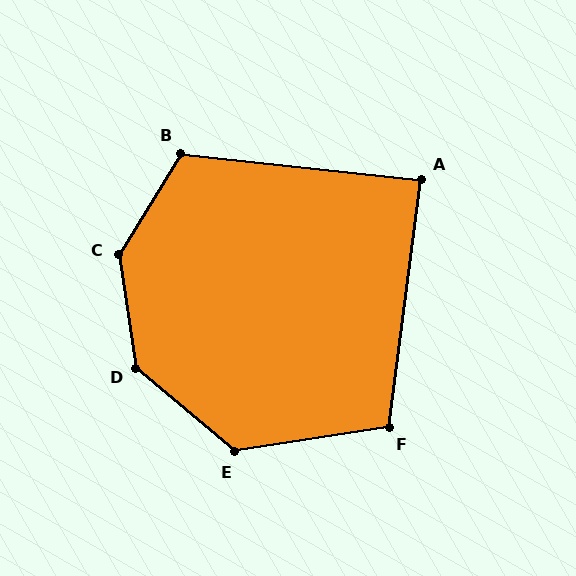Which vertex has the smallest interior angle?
A, at approximately 89 degrees.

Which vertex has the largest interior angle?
C, at approximately 140 degrees.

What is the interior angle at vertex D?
Approximately 139 degrees (obtuse).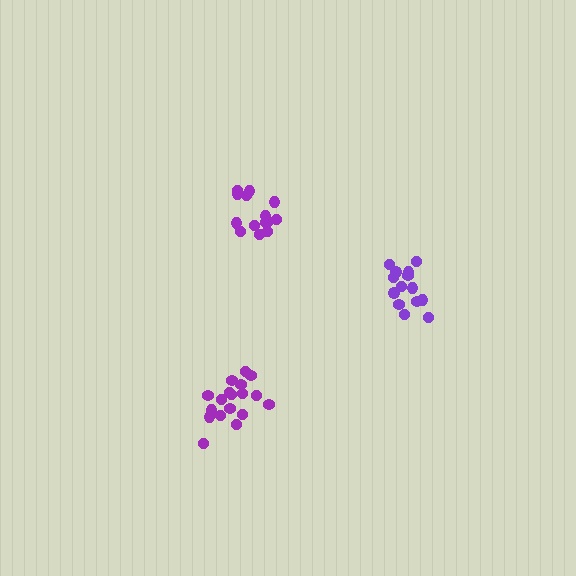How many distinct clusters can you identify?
There are 3 distinct clusters.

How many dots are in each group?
Group 1: 14 dots, Group 2: 18 dots, Group 3: 14 dots (46 total).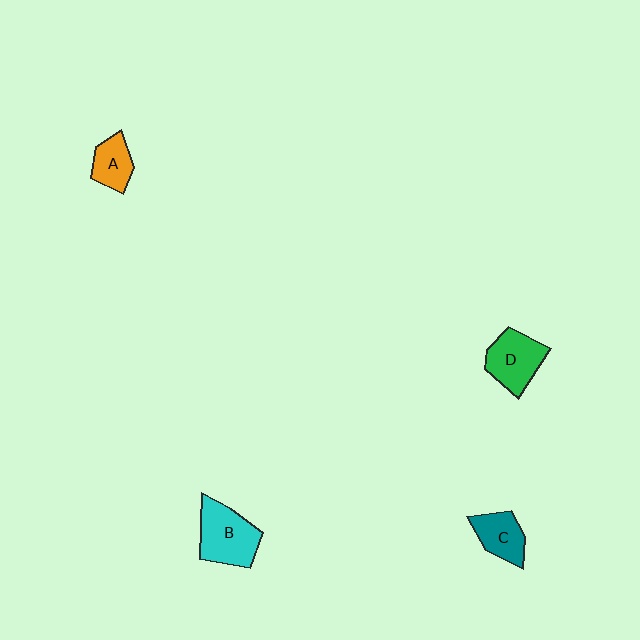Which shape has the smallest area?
Shape A (orange).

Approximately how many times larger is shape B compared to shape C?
Approximately 1.5 times.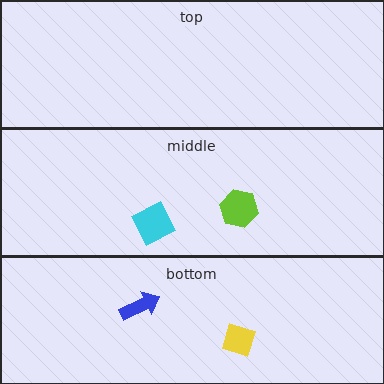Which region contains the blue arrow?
The bottom region.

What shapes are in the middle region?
The lime hexagon, the cyan square.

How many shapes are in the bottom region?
2.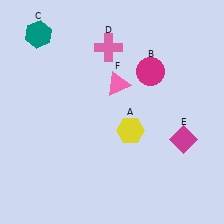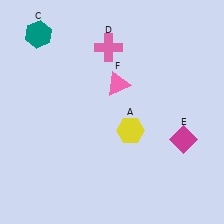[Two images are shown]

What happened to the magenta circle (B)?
The magenta circle (B) was removed in Image 2. It was in the top-right area of Image 1.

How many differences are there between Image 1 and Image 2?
There is 1 difference between the two images.